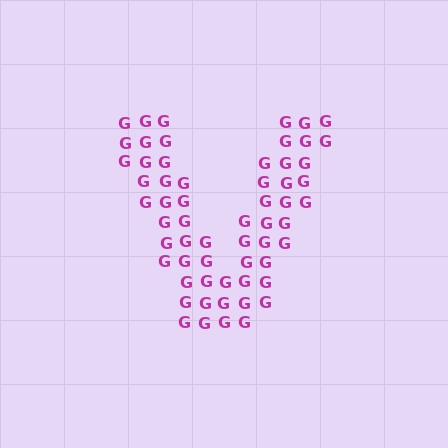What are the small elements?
The small elements are letter G's.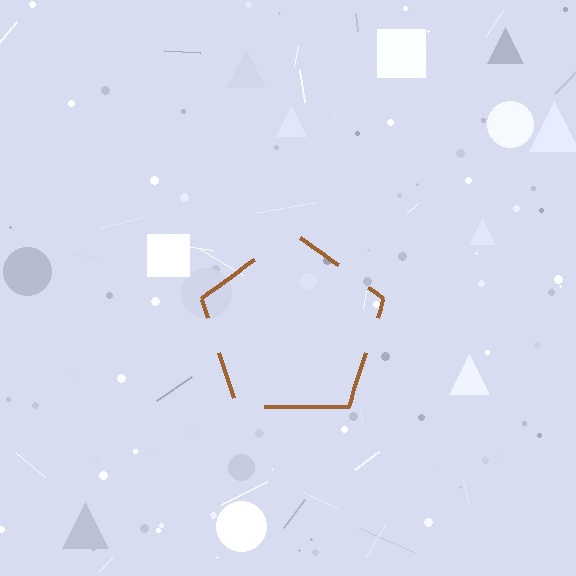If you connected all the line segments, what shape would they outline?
They would outline a pentagon.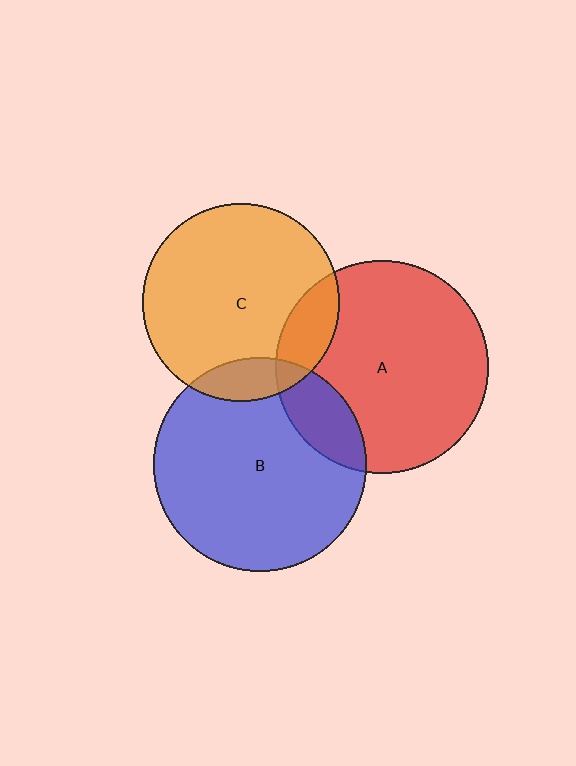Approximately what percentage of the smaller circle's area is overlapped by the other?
Approximately 15%.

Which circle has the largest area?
Circle B (blue).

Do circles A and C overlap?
Yes.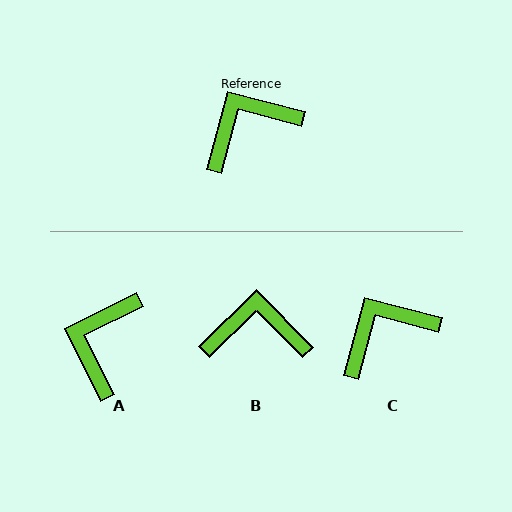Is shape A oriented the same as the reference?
No, it is off by about 41 degrees.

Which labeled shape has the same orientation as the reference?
C.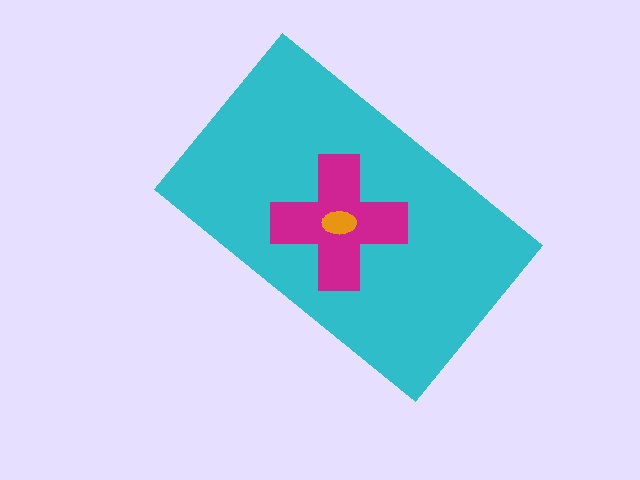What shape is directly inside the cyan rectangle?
The magenta cross.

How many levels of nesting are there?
3.